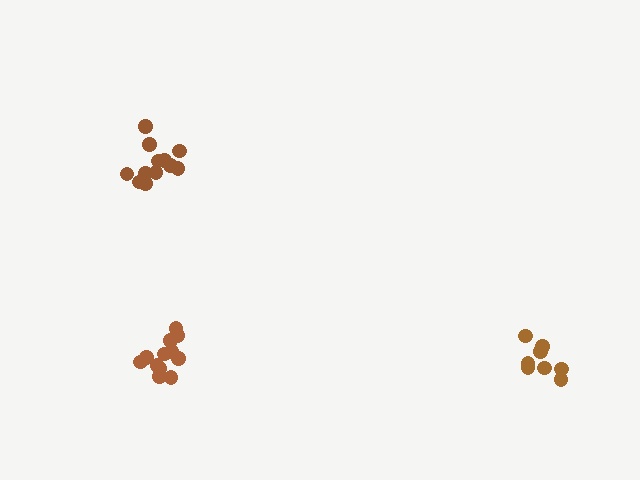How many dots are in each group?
Group 1: 12 dots, Group 2: 12 dots, Group 3: 9 dots (33 total).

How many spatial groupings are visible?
There are 3 spatial groupings.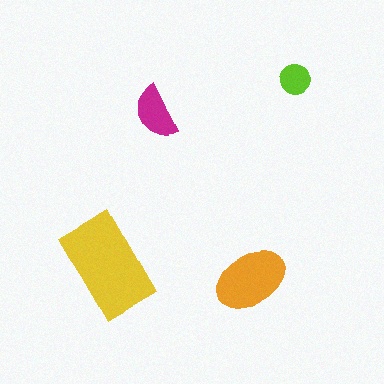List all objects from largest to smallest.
The yellow rectangle, the orange ellipse, the magenta semicircle, the lime circle.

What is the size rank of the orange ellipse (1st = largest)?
2nd.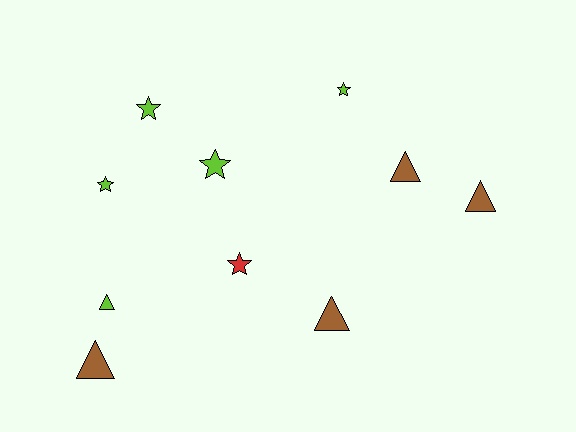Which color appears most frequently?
Lime, with 5 objects.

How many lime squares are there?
There are no lime squares.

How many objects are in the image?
There are 10 objects.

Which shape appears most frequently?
Star, with 5 objects.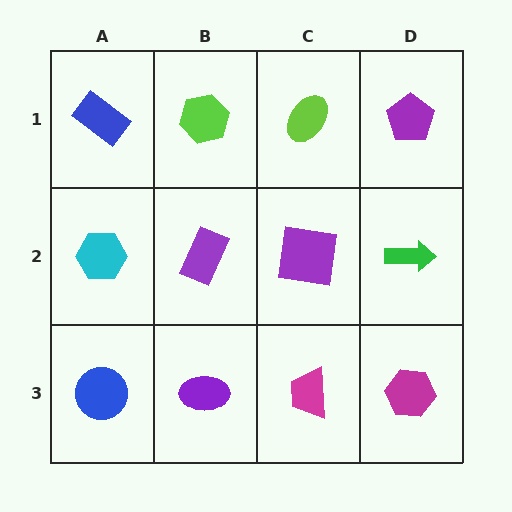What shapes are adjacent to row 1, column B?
A purple rectangle (row 2, column B), a blue rectangle (row 1, column A), a lime ellipse (row 1, column C).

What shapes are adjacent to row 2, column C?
A lime ellipse (row 1, column C), a magenta trapezoid (row 3, column C), a purple rectangle (row 2, column B), a green arrow (row 2, column D).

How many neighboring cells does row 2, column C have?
4.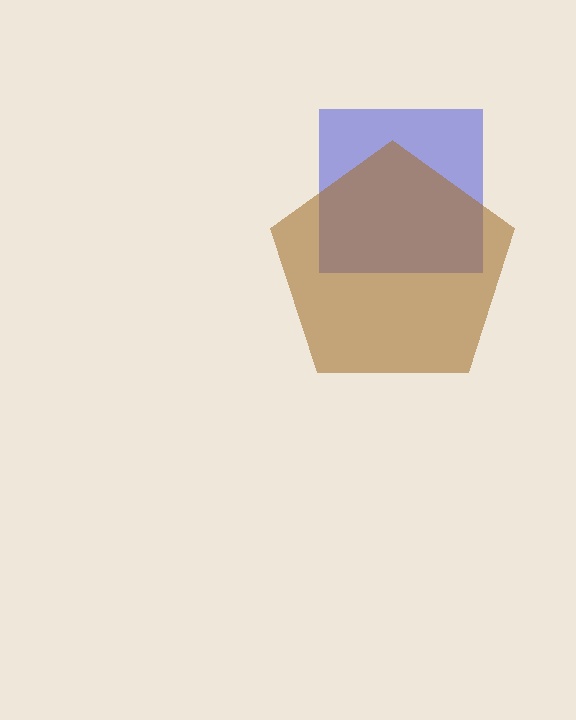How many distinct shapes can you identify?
There are 2 distinct shapes: a blue square, a brown pentagon.